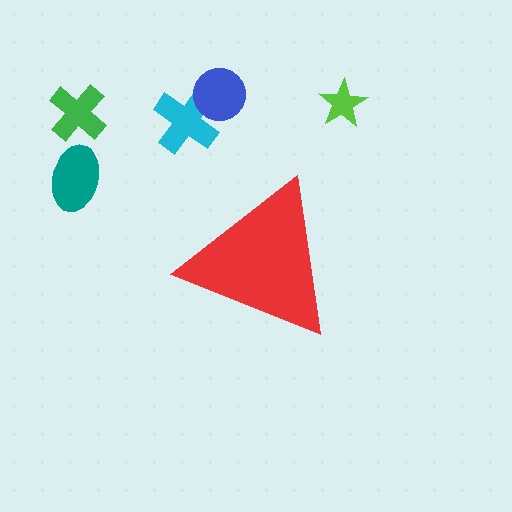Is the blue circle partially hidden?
No, the blue circle is fully visible.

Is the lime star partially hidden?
No, the lime star is fully visible.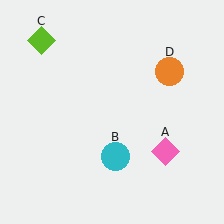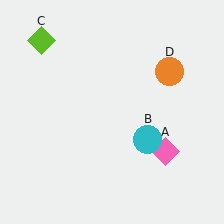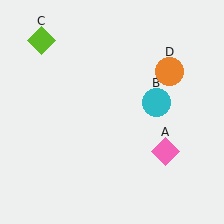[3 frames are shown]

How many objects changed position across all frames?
1 object changed position: cyan circle (object B).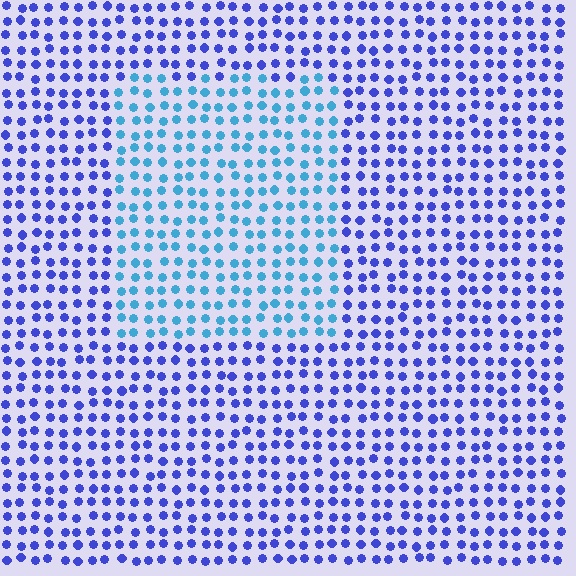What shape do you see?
I see a rectangle.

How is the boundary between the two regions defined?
The boundary is defined purely by a slight shift in hue (about 40 degrees). Spacing, size, and orientation are identical on both sides.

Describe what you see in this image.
The image is filled with small blue elements in a uniform arrangement. A rectangle-shaped region is visible where the elements are tinted to a slightly different hue, forming a subtle color boundary.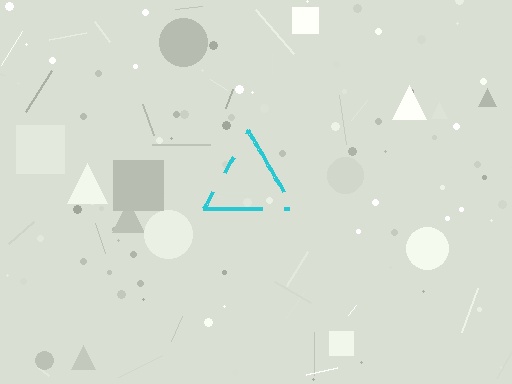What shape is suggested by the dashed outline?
The dashed outline suggests a triangle.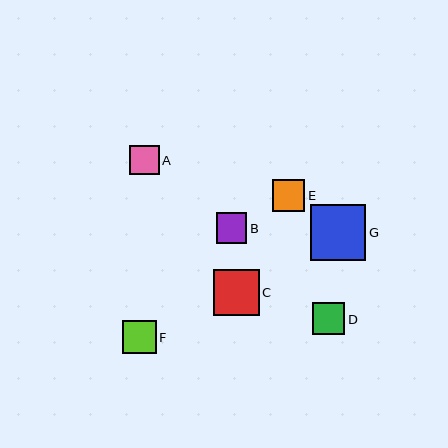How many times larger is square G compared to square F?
Square G is approximately 1.7 times the size of square F.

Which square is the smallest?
Square A is the smallest with a size of approximately 29 pixels.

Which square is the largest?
Square G is the largest with a size of approximately 56 pixels.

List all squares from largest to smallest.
From largest to smallest: G, C, F, E, D, B, A.